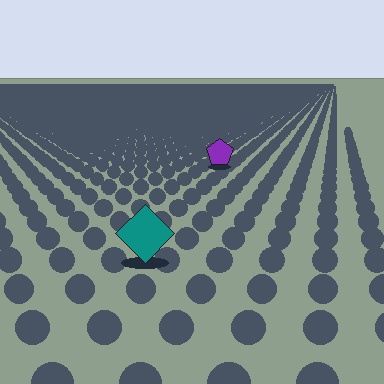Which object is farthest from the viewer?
The purple pentagon is farthest from the viewer. It appears smaller and the ground texture around it is denser.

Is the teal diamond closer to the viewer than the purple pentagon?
Yes. The teal diamond is closer — you can tell from the texture gradient: the ground texture is coarser near it.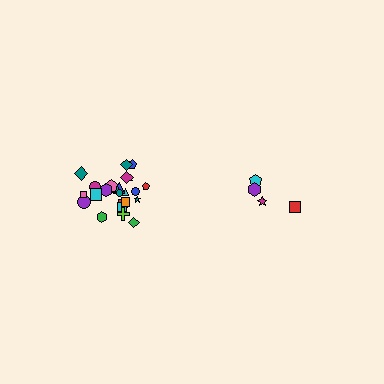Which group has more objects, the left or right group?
The left group.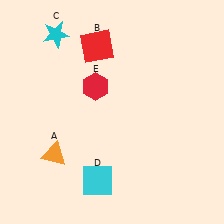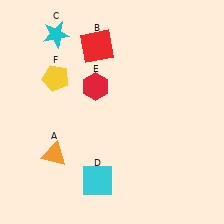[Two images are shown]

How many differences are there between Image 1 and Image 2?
There is 1 difference between the two images.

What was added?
A yellow pentagon (F) was added in Image 2.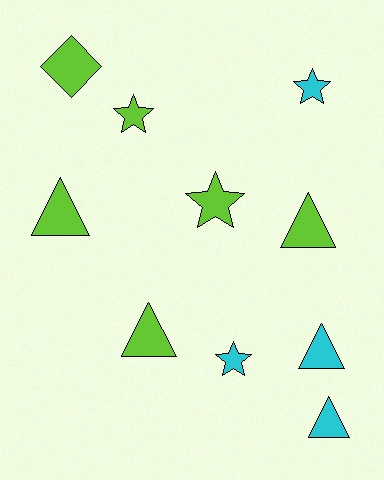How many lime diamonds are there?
There is 1 lime diamond.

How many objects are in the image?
There are 10 objects.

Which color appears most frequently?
Lime, with 6 objects.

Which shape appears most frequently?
Triangle, with 5 objects.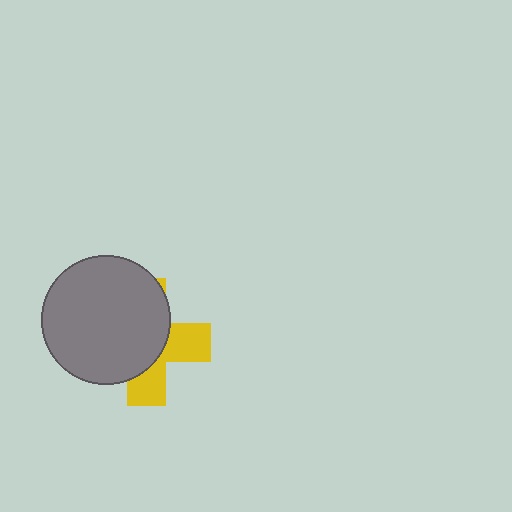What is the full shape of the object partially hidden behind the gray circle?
The partially hidden object is a yellow cross.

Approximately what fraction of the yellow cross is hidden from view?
Roughly 62% of the yellow cross is hidden behind the gray circle.